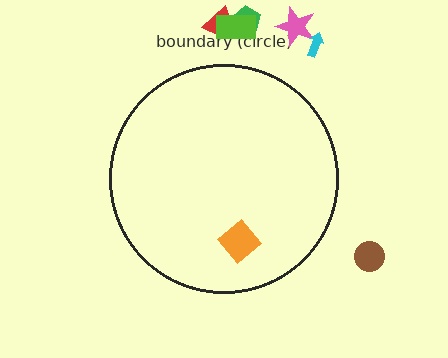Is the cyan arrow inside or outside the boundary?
Outside.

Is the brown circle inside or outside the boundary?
Outside.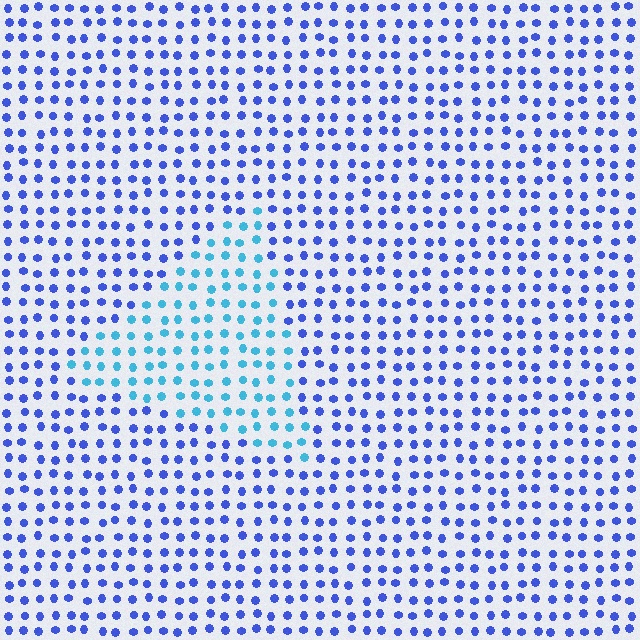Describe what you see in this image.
The image is filled with small blue elements in a uniform arrangement. A triangle-shaped region is visible where the elements are tinted to a slightly different hue, forming a subtle color boundary.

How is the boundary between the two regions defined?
The boundary is defined purely by a slight shift in hue (about 38 degrees). Spacing, size, and orientation are identical on both sides.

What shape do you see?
I see a triangle.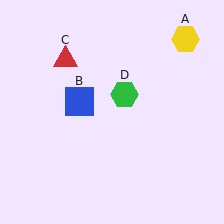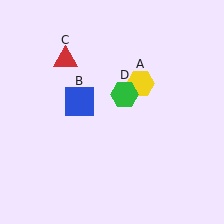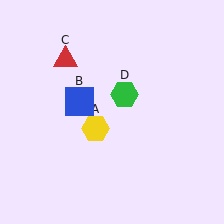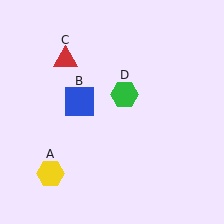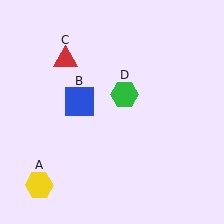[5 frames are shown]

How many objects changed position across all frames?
1 object changed position: yellow hexagon (object A).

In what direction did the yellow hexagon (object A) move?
The yellow hexagon (object A) moved down and to the left.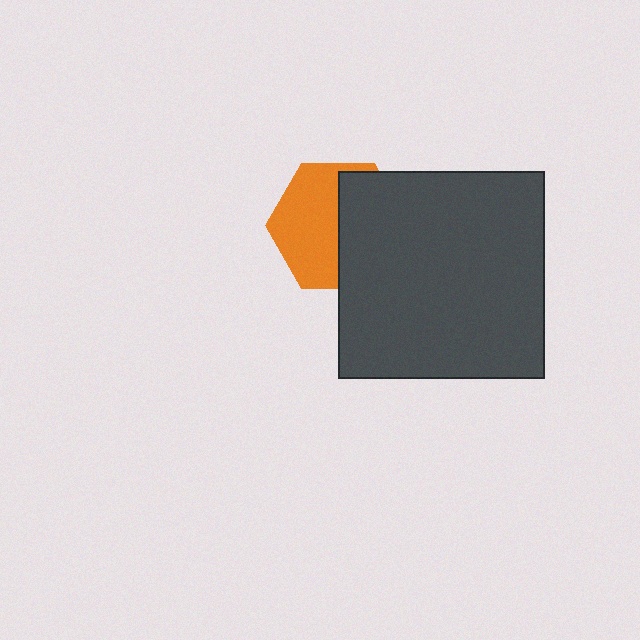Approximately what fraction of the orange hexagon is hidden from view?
Roughly 48% of the orange hexagon is hidden behind the dark gray square.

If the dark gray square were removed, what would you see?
You would see the complete orange hexagon.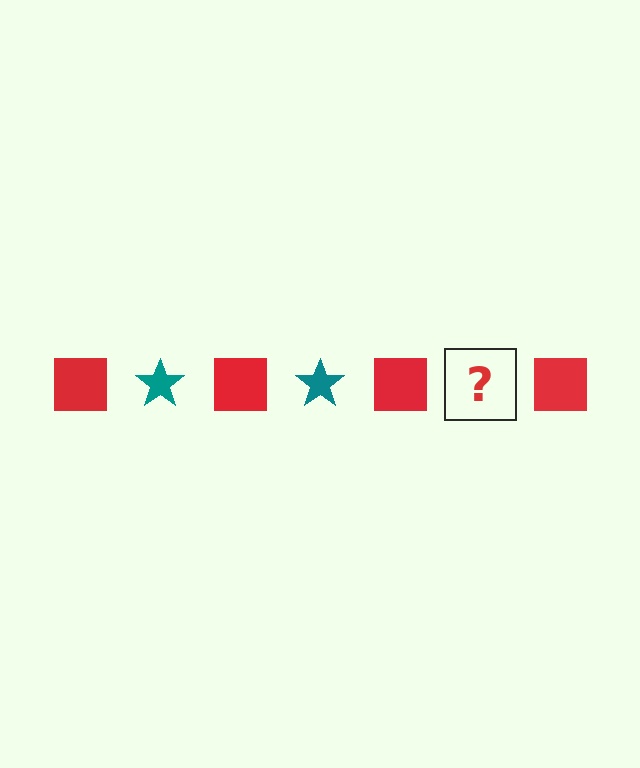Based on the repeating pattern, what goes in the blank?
The blank should be a teal star.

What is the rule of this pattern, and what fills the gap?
The rule is that the pattern alternates between red square and teal star. The gap should be filled with a teal star.